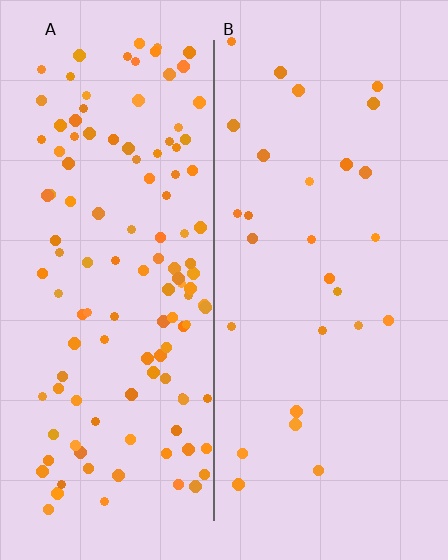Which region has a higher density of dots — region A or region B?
A (the left).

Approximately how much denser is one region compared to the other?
Approximately 4.5× — region A over region B.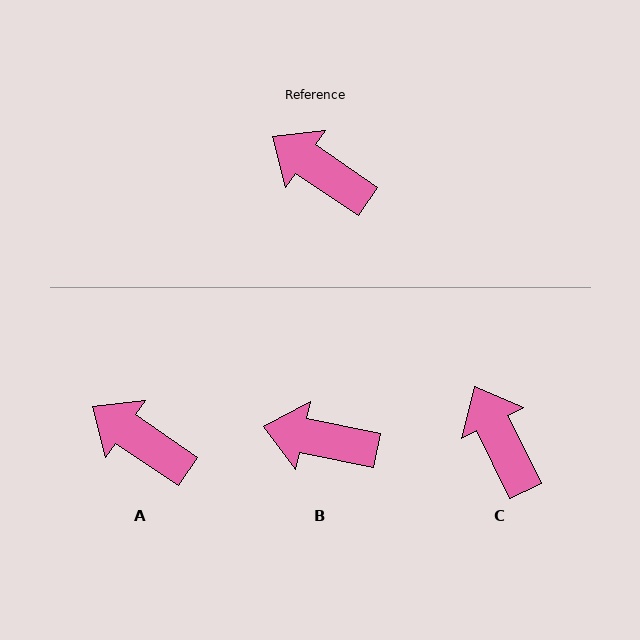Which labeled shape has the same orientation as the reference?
A.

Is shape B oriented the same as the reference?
No, it is off by about 22 degrees.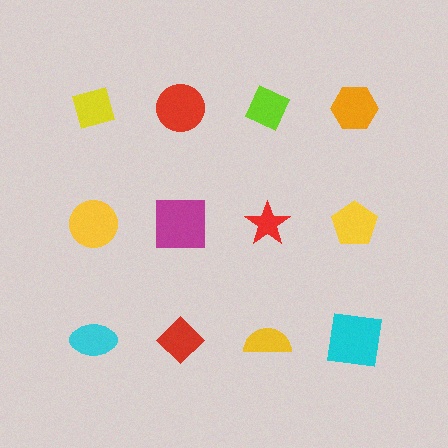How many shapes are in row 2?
4 shapes.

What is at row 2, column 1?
A yellow circle.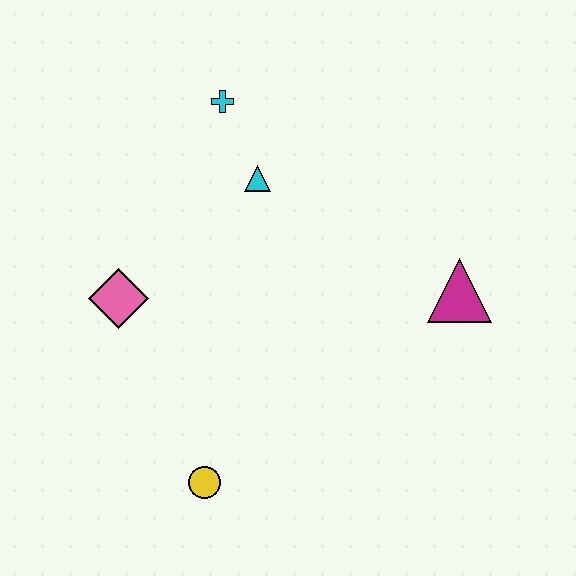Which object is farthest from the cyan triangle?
The yellow circle is farthest from the cyan triangle.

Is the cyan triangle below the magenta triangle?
No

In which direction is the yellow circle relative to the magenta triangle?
The yellow circle is to the left of the magenta triangle.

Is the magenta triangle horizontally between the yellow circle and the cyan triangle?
No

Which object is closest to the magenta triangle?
The cyan triangle is closest to the magenta triangle.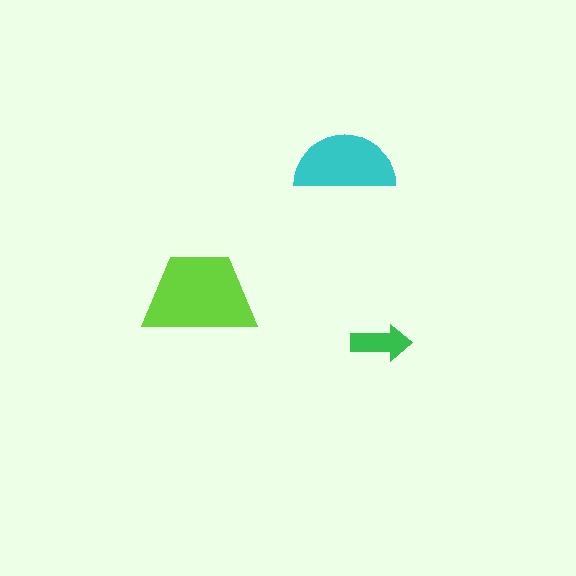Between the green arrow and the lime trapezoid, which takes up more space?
The lime trapezoid.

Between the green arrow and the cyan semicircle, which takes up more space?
The cyan semicircle.